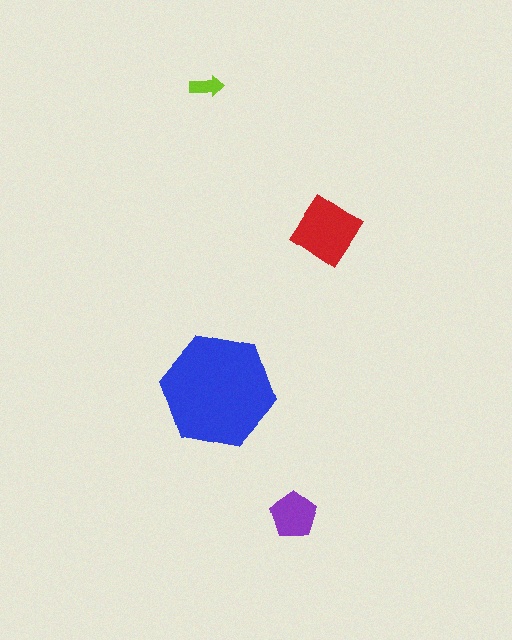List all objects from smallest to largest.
The lime arrow, the purple pentagon, the red diamond, the blue hexagon.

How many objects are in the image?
There are 4 objects in the image.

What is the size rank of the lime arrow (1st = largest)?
4th.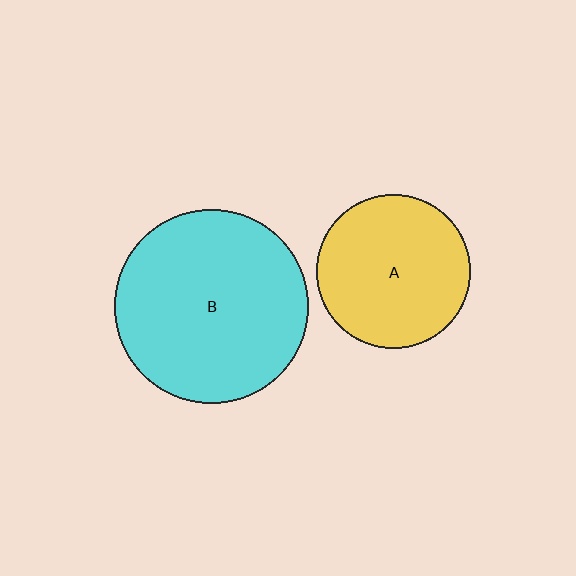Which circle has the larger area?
Circle B (cyan).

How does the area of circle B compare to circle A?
Approximately 1.6 times.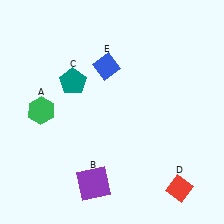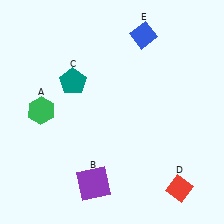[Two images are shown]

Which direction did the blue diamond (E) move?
The blue diamond (E) moved right.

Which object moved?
The blue diamond (E) moved right.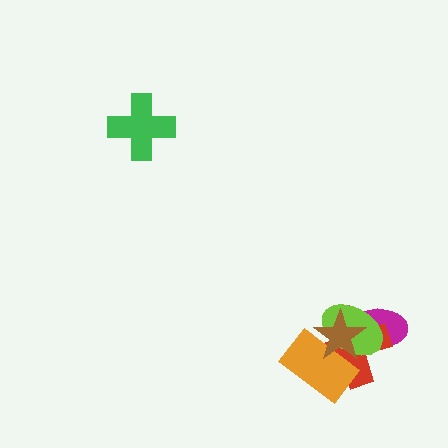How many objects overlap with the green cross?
0 objects overlap with the green cross.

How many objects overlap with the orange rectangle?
3 objects overlap with the orange rectangle.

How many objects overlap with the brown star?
4 objects overlap with the brown star.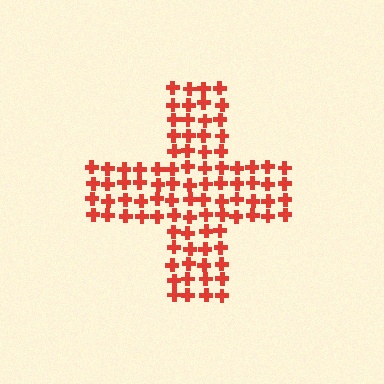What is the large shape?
The large shape is a cross.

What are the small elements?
The small elements are crosses.